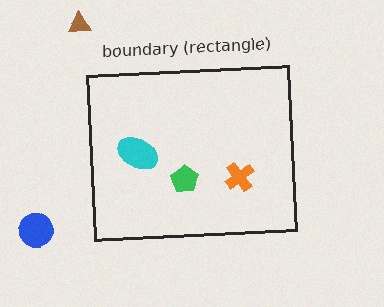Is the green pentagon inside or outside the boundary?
Inside.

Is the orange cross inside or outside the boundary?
Inside.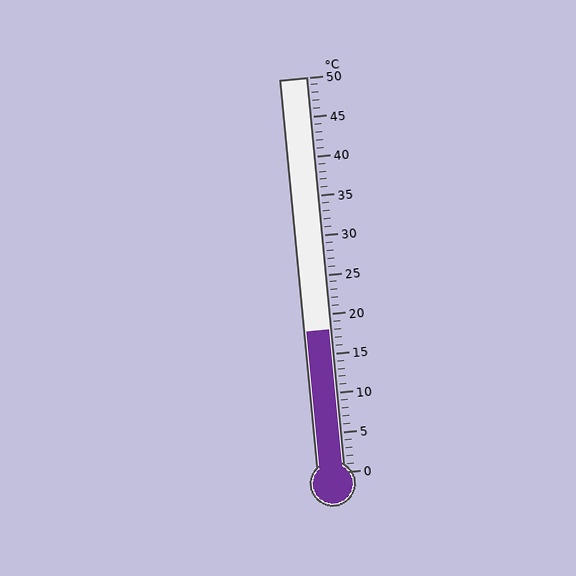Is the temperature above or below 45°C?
The temperature is below 45°C.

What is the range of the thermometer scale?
The thermometer scale ranges from 0°C to 50°C.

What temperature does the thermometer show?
The thermometer shows approximately 18°C.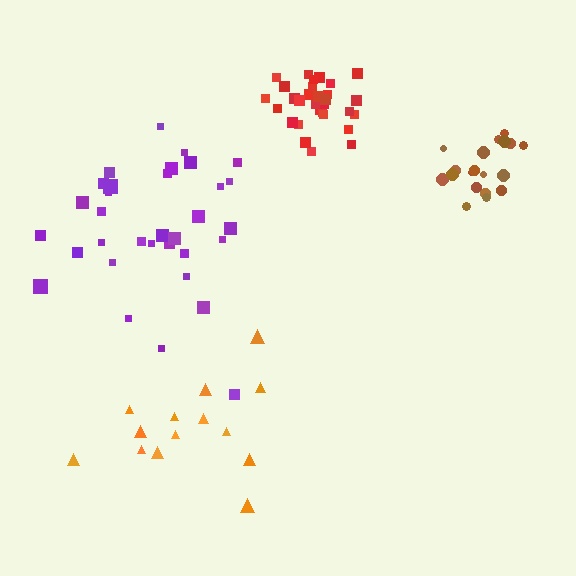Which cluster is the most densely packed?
Red.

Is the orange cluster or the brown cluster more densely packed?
Brown.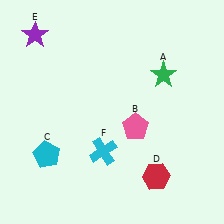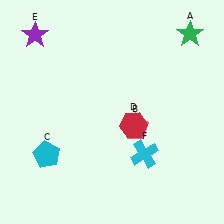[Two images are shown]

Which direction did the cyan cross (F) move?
The cyan cross (F) moved right.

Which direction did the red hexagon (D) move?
The red hexagon (D) moved up.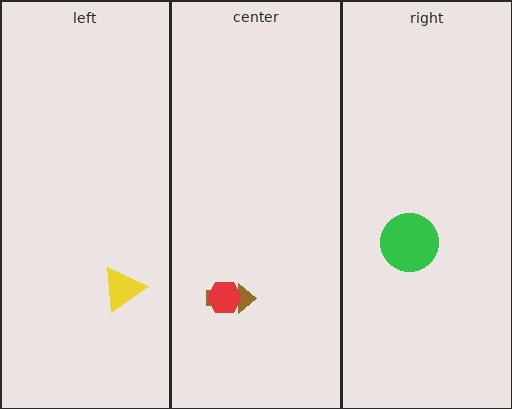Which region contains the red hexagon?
The center region.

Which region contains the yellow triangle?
The left region.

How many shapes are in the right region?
1.